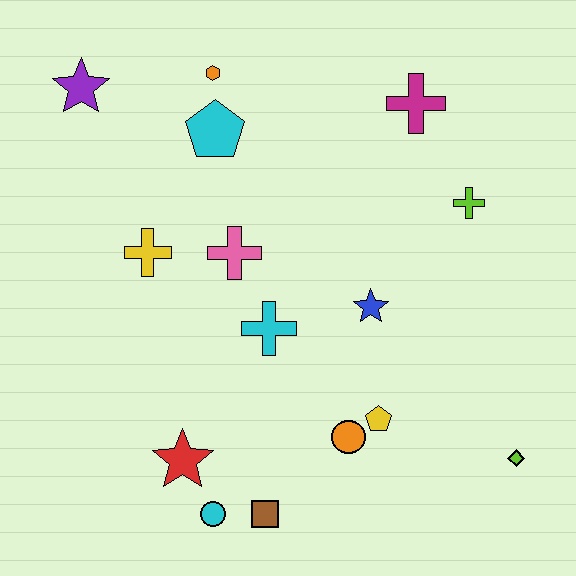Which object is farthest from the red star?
The magenta cross is farthest from the red star.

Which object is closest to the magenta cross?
The lime cross is closest to the magenta cross.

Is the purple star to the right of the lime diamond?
No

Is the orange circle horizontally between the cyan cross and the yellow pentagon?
Yes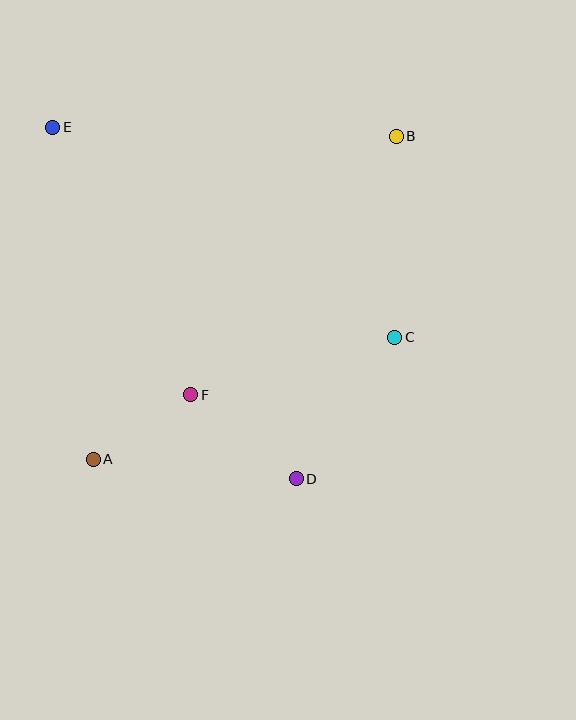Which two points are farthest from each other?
Points A and B are farthest from each other.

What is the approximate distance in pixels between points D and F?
The distance between D and F is approximately 135 pixels.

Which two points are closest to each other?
Points A and F are closest to each other.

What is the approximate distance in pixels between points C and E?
The distance between C and E is approximately 402 pixels.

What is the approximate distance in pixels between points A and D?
The distance between A and D is approximately 204 pixels.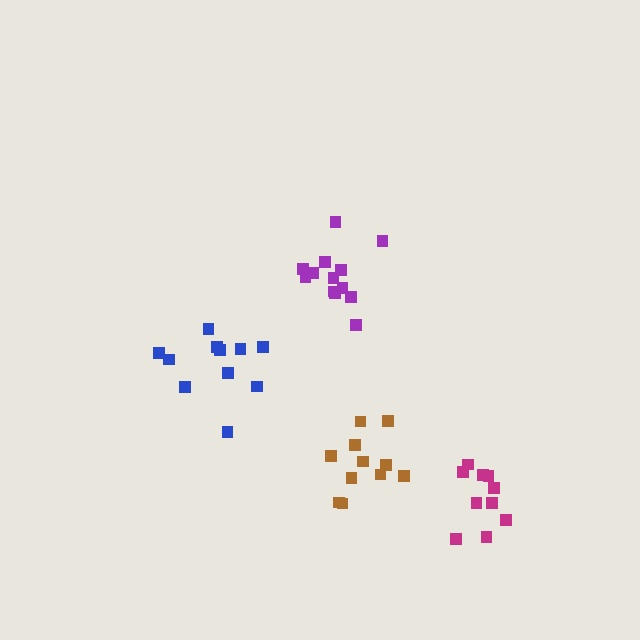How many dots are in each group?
Group 1: 13 dots, Group 2: 11 dots, Group 3: 10 dots, Group 4: 11 dots (45 total).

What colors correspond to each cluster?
The clusters are colored: purple, brown, magenta, blue.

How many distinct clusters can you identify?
There are 4 distinct clusters.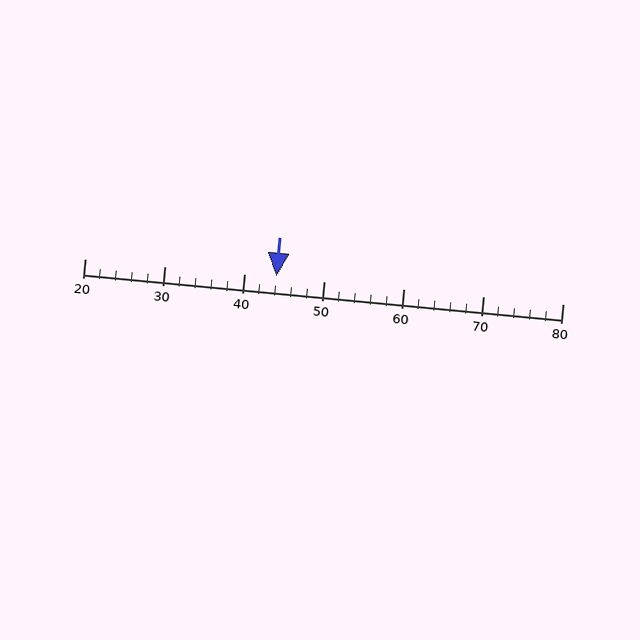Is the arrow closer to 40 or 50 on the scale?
The arrow is closer to 40.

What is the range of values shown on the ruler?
The ruler shows values from 20 to 80.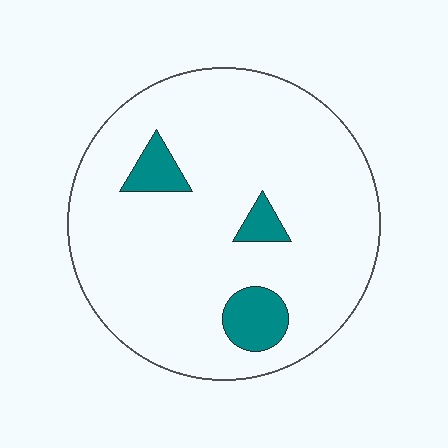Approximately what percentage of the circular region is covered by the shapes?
Approximately 10%.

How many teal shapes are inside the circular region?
3.